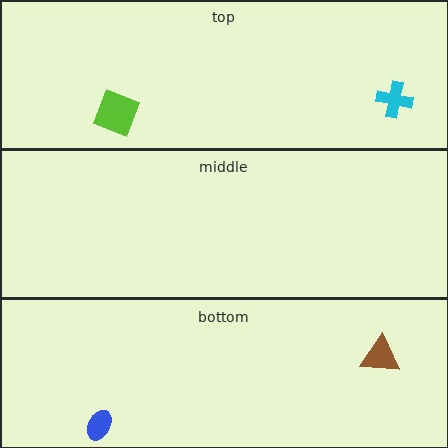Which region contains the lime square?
The top region.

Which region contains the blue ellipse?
The bottom region.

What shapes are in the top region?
The cyan cross, the lime square.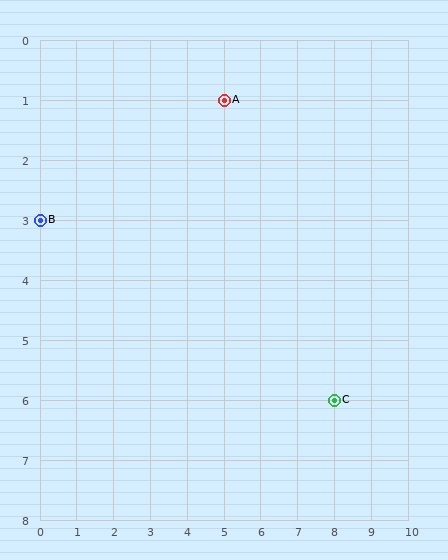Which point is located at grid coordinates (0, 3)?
Point B is at (0, 3).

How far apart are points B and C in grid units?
Points B and C are 8 columns and 3 rows apart (about 8.5 grid units diagonally).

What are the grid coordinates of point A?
Point A is at grid coordinates (5, 1).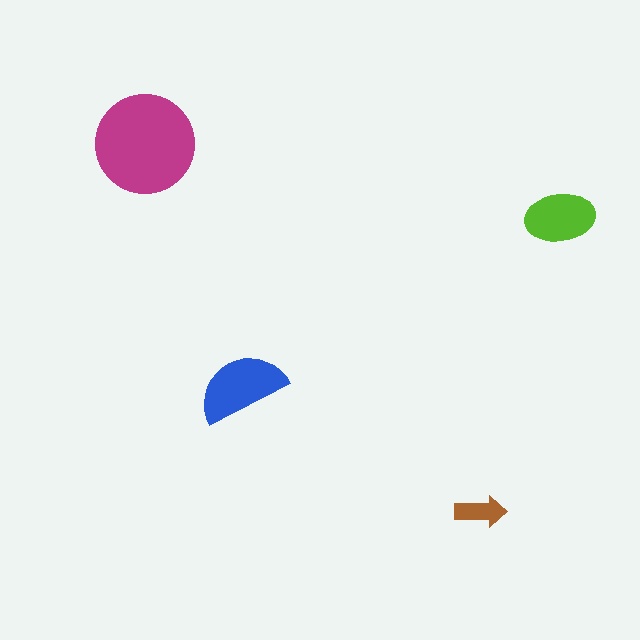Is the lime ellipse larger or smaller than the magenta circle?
Smaller.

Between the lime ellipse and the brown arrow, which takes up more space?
The lime ellipse.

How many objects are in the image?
There are 4 objects in the image.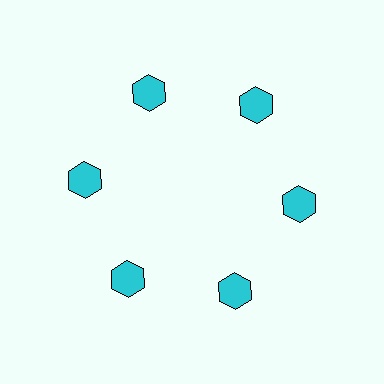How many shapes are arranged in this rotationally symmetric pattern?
There are 6 shapes, arranged in 6 groups of 1.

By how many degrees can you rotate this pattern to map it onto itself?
The pattern maps onto itself every 60 degrees of rotation.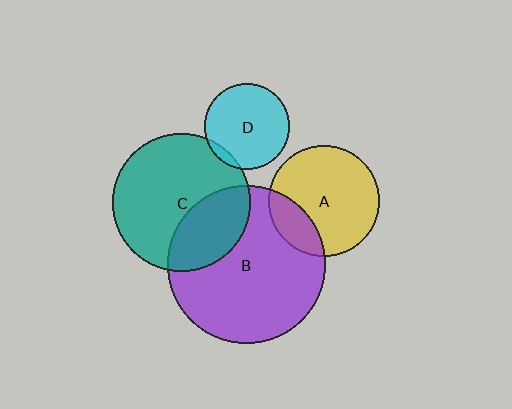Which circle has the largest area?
Circle B (purple).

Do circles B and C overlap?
Yes.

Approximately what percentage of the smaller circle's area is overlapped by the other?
Approximately 30%.